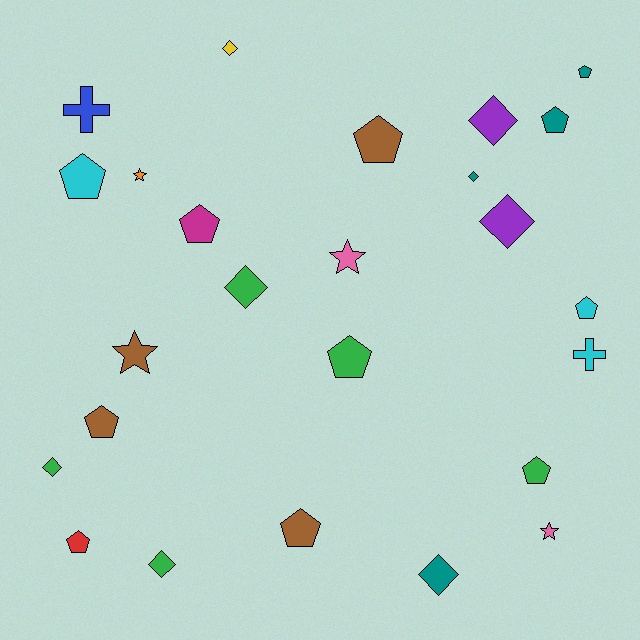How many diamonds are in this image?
There are 8 diamonds.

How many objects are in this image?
There are 25 objects.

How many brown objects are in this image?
There are 4 brown objects.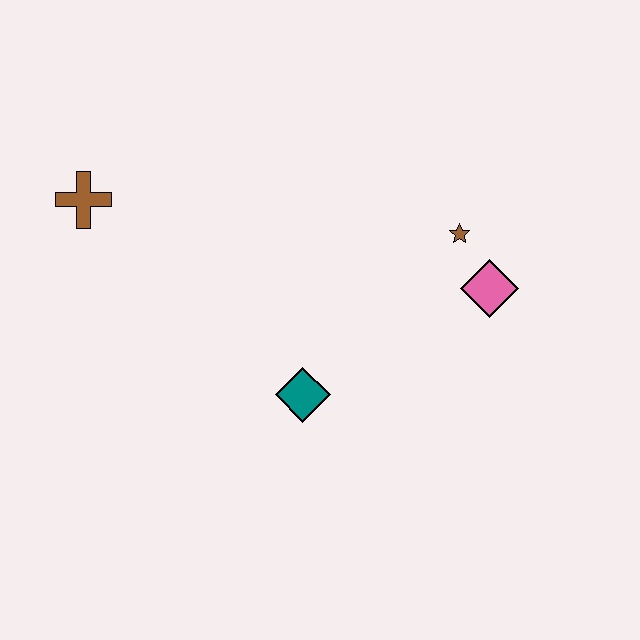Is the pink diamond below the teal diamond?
No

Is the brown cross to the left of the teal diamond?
Yes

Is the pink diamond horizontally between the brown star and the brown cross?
No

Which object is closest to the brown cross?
The teal diamond is closest to the brown cross.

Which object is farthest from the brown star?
The brown cross is farthest from the brown star.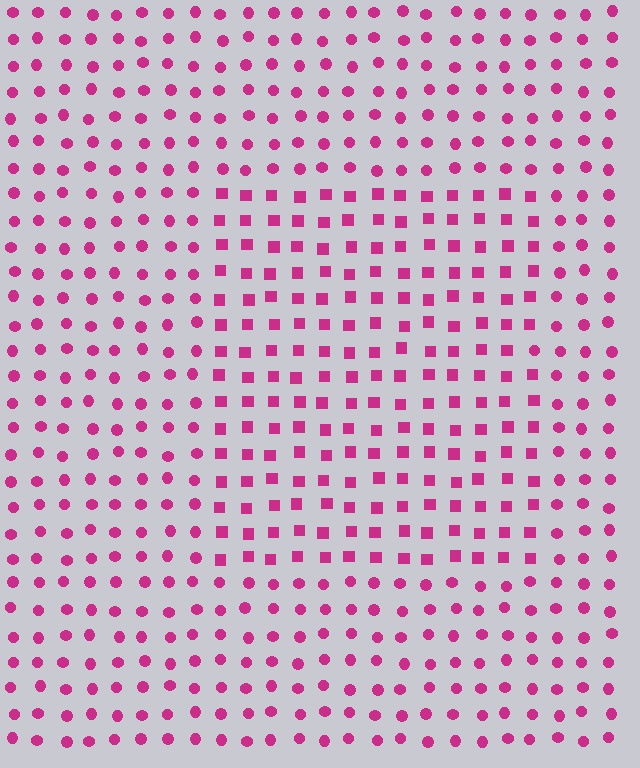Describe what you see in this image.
The image is filled with small magenta elements arranged in a uniform grid. A rectangle-shaped region contains squares, while the surrounding area contains circles. The boundary is defined purely by the change in element shape.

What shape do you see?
I see a rectangle.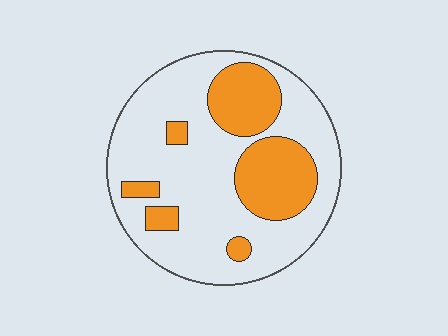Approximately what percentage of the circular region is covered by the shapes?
Approximately 30%.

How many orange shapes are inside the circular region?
6.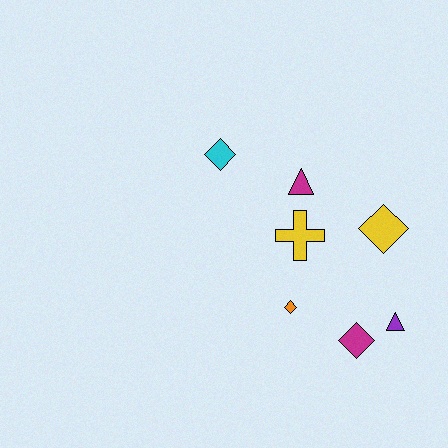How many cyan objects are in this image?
There is 1 cyan object.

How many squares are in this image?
There are no squares.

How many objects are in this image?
There are 7 objects.